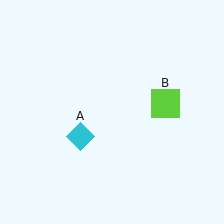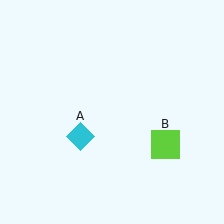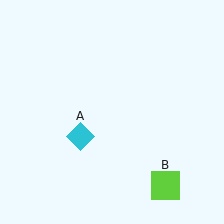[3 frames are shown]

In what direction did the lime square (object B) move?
The lime square (object B) moved down.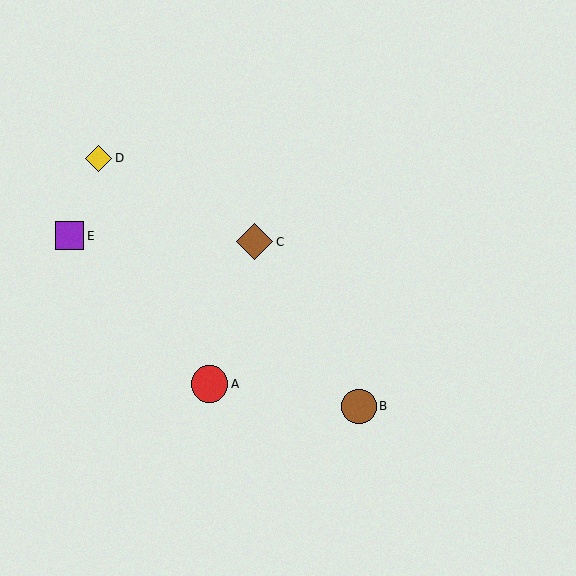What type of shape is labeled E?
Shape E is a purple square.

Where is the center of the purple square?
The center of the purple square is at (69, 236).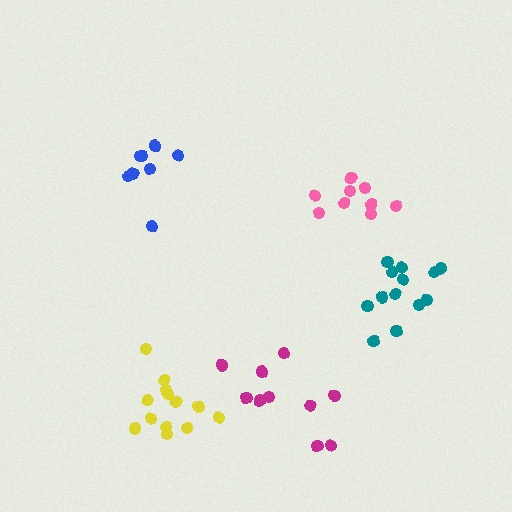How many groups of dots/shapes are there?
There are 5 groups.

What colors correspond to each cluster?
The clusters are colored: blue, pink, yellow, magenta, teal.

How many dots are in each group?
Group 1: 8 dots, Group 2: 9 dots, Group 3: 13 dots, Group 4: 10 dots, Group 5: 13 dots (53 total).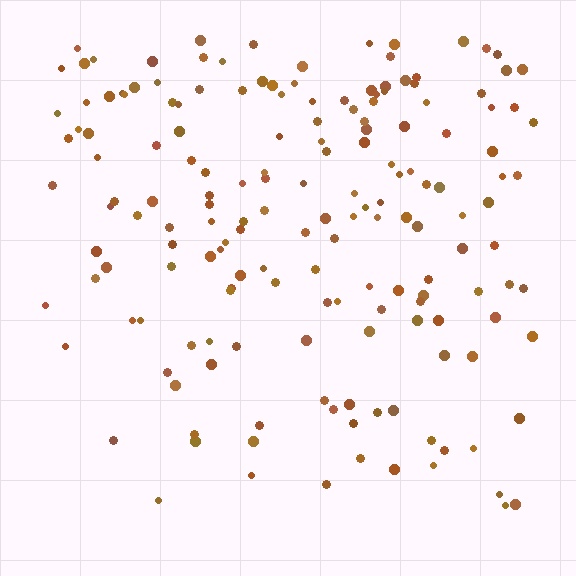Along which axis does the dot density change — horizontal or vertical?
Vertical.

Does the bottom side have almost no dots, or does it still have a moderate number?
Still a moderate number, just noticeably fewer than the top.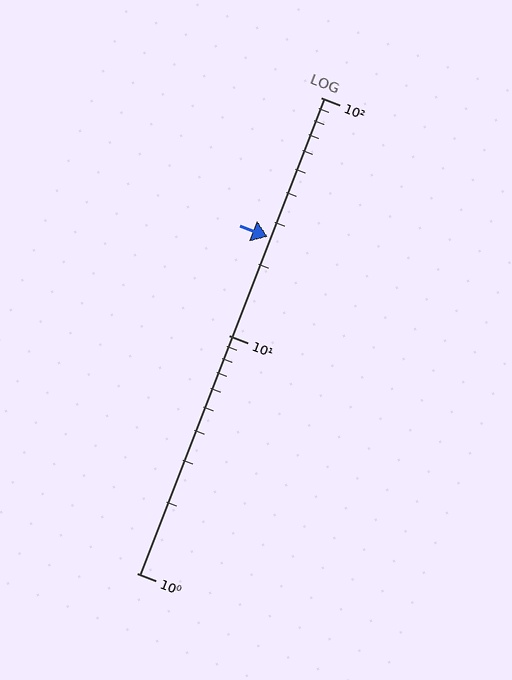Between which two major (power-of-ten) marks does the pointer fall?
The pointer is between 10 and 100.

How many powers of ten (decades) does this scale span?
The scale spans 2 decades, from 1 to 100.